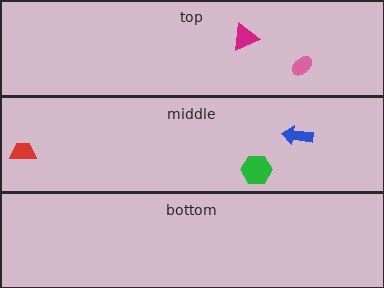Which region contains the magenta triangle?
The top region.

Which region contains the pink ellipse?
The top region.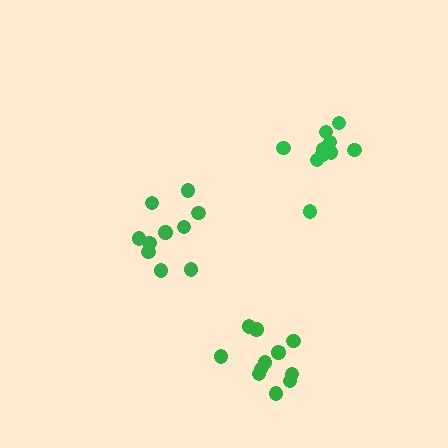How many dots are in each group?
Group 1: 11 dots, Group 2: 10 dots, Group 3: 11 dots (32 total).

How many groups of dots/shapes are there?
There are 3 groups.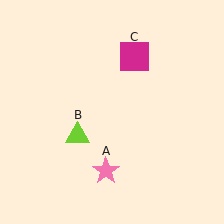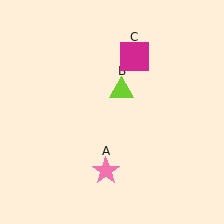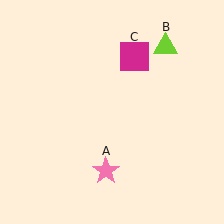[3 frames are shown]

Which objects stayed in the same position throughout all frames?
Pink star (object A) and magenta square (object C) remained stationary.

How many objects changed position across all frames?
1 object changed position: lime triangle (object B).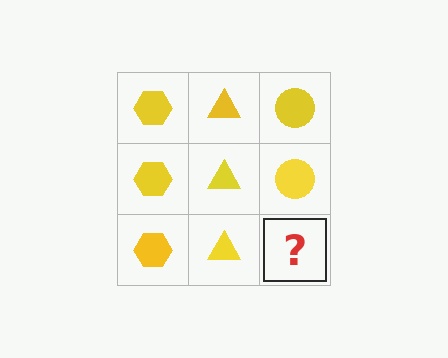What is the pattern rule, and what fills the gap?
The rule is that each column has a consistent shape. The gap should be filled with a yellow circle.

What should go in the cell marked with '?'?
The missing cell should contain a yellow circle.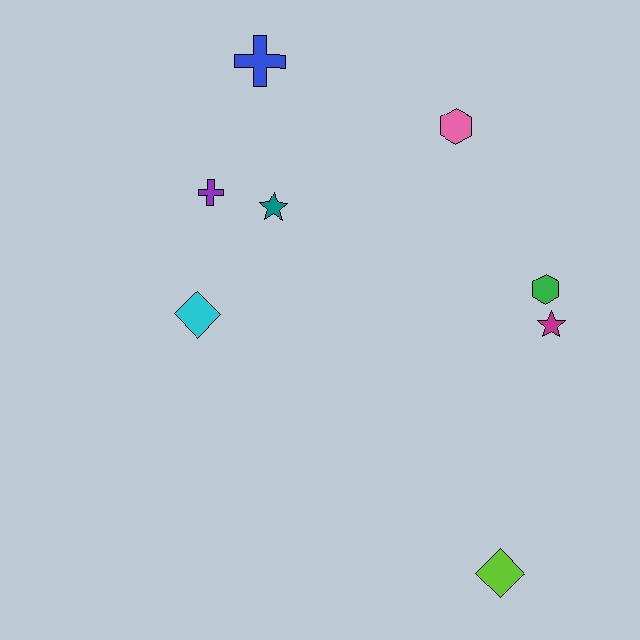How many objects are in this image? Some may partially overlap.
There are 8 objects.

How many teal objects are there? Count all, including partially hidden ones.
There is 1 teal object.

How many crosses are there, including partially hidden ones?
There are 2 crosses.